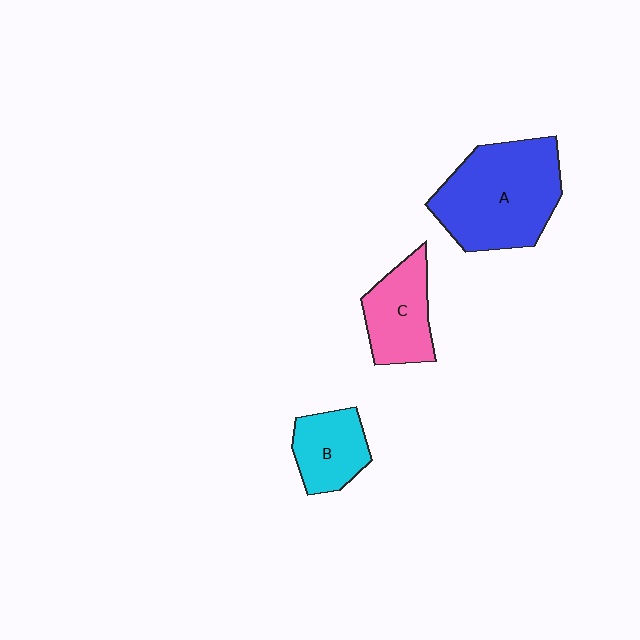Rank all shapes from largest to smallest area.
From largest to smallest: A (blue), C (pink), B (cyan).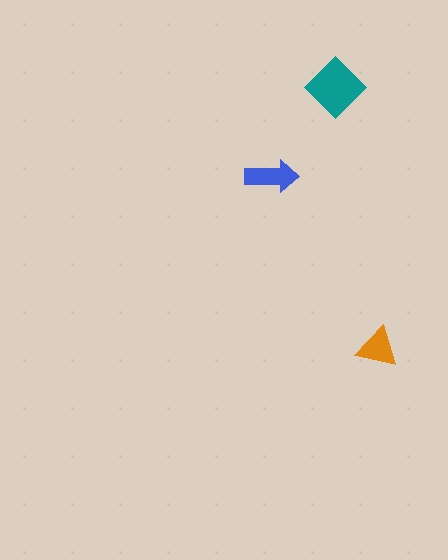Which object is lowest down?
The orange triangle is bottommost.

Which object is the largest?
The teal diamond.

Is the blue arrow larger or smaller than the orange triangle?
Larger.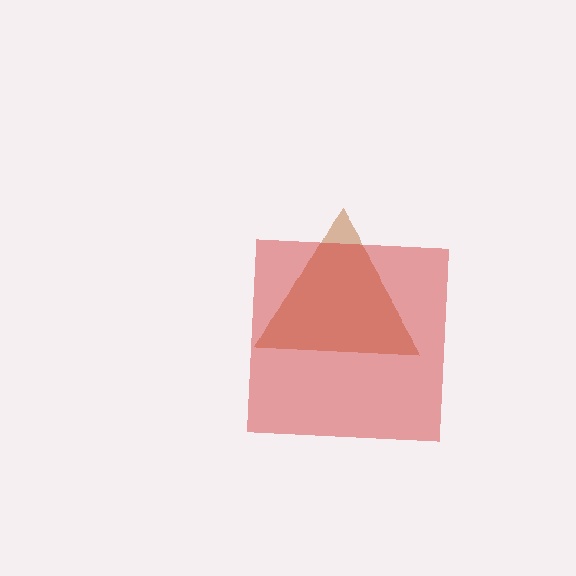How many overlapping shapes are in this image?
There are 2 overlapping shapes in the image.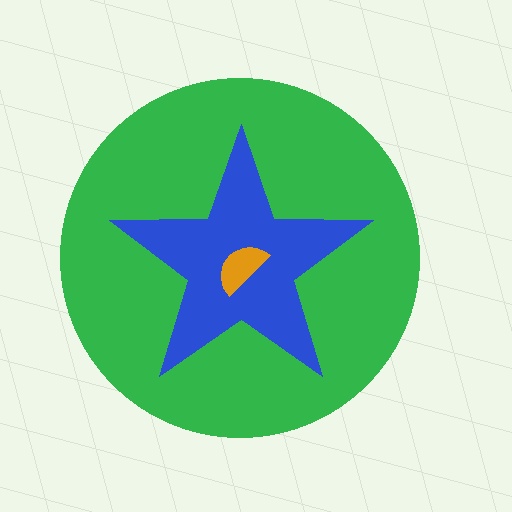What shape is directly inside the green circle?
The blue star.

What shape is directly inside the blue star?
The orange semicircle.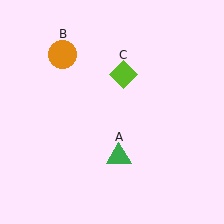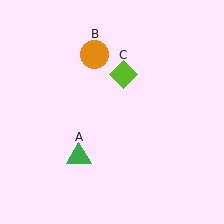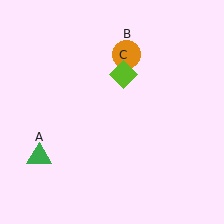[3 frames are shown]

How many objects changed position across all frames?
2 objects changed position: green triangle (object A), orange circle (object B).